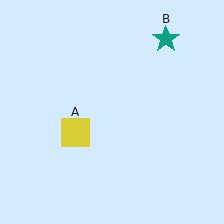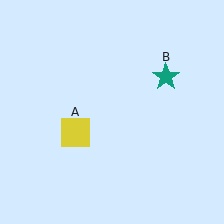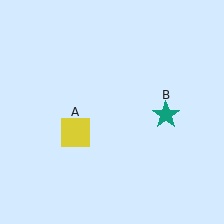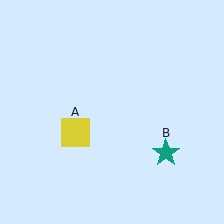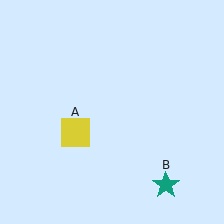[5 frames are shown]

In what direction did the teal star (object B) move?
The teal star (object B) moved down.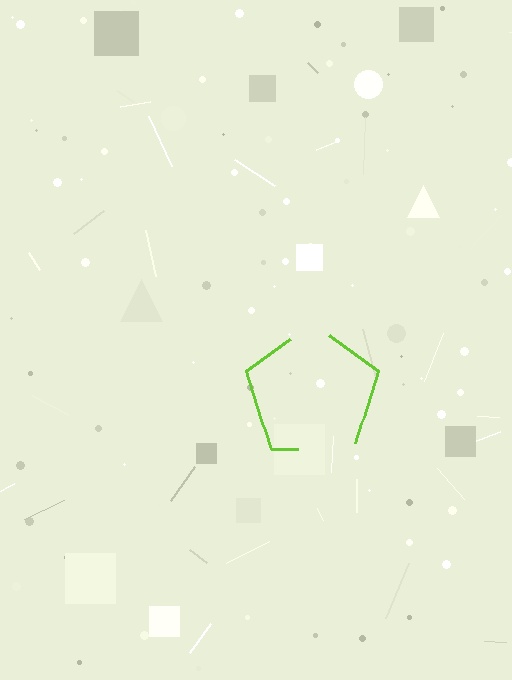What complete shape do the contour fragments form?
The contour fragments form a pentagon.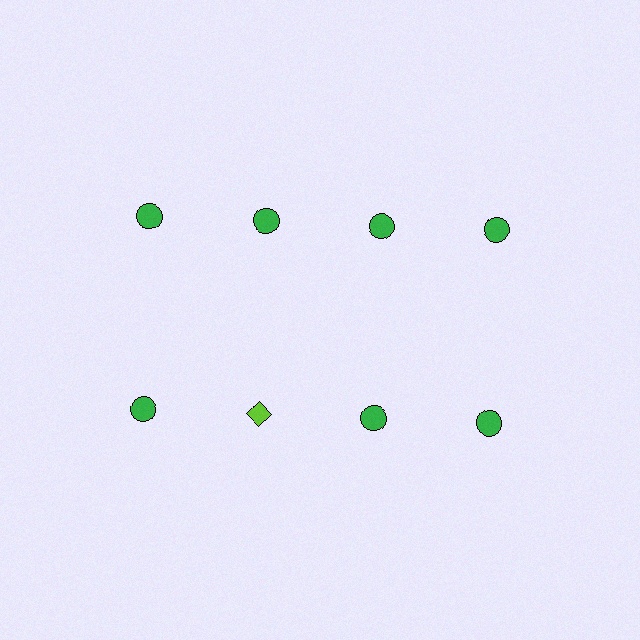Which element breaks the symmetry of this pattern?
The lime diamond in the second row, second from left column breaks the symmetry. All other shapes are green circles.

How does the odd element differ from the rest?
It differs in both color (lime instead of green) and shape (diamond instead of circle).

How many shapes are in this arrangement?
There are 8 shapes arranged in a grid pattern.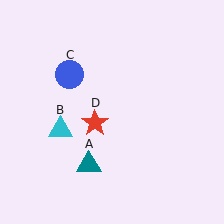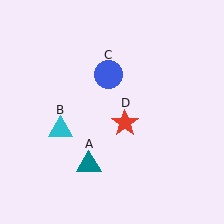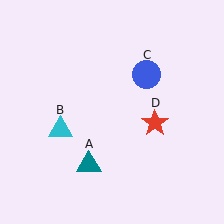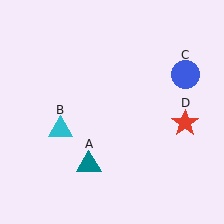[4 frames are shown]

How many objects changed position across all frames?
2 objects changed position: blue circle (object C), red star (object D).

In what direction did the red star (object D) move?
The red star (object D) moved right.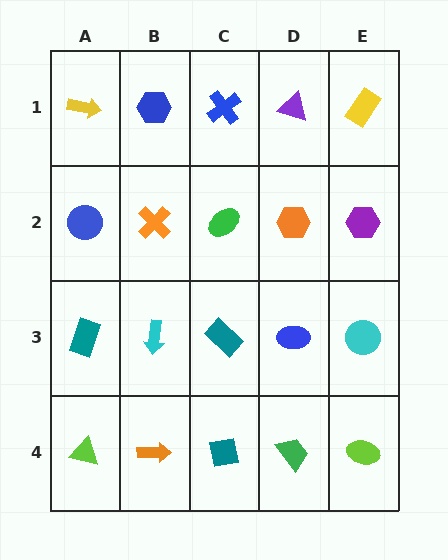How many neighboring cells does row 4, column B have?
3.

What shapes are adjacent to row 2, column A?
A yellow arrow (row 1, column A), a teal rectangle (row 3, column A), an orange cross (row 2, column B).